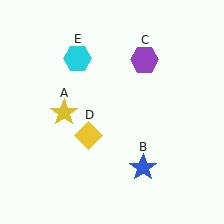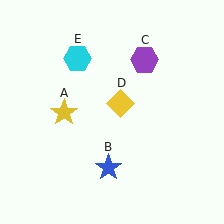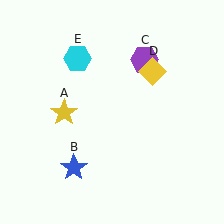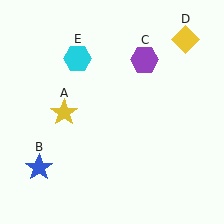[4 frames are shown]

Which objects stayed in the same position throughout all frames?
Yellow star (object A) and purple hexagon (object C) and cyan hexagon (object E) remained stationary.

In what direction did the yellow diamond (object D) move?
The yellow diamond (object D) moved up and to the right.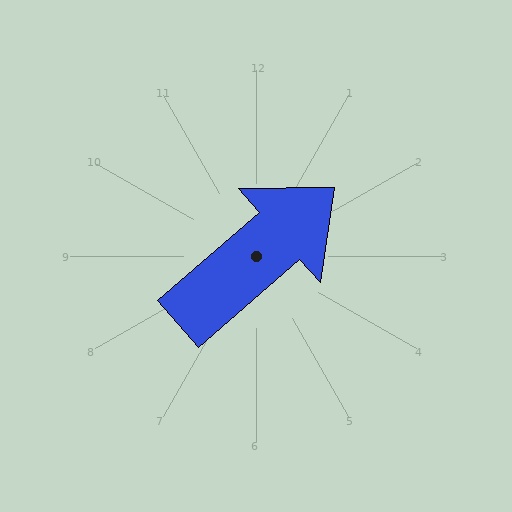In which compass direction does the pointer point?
Northeast.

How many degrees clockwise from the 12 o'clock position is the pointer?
Approximately 49 degrees.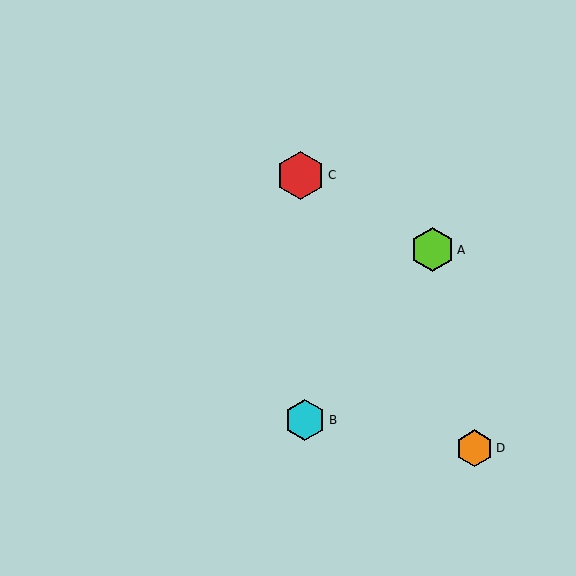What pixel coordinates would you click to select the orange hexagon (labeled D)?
Click at (475, 448) to select the orange hexagon D.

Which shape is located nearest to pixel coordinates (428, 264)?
The lime hexagon (labeled A) at (432, 250) is nearest to that location.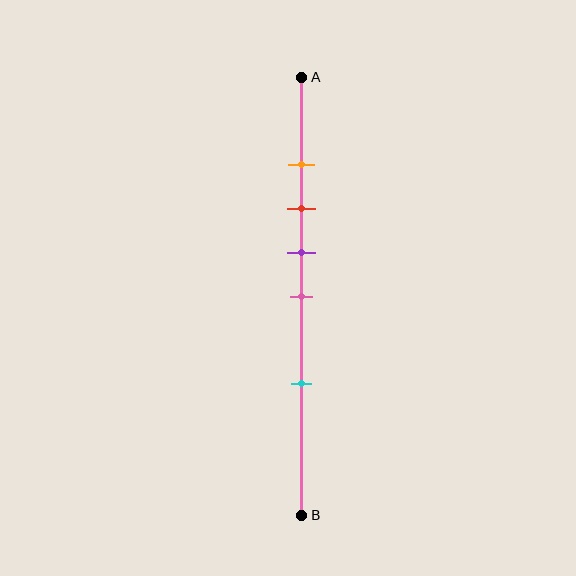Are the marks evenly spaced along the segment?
No, the marks are not evenly spaced.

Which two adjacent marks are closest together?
The orange and red marks are the closest adjacent pair.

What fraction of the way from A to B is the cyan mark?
The cyan mark is approximately 70% (0.7) of the way from A to B.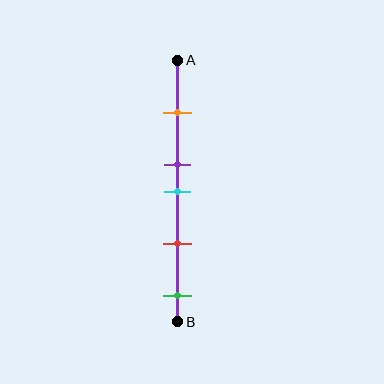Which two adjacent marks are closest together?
The purple and cyan marks are the closest adjacent pair.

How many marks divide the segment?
There are 5 marks dividing the segment.